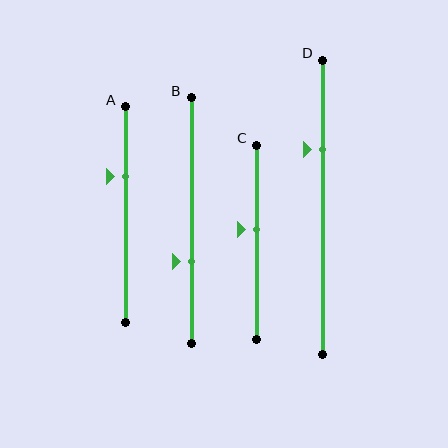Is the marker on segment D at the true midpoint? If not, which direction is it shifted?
No, the marker on segment D is shifted upward by about 20% of the segment length.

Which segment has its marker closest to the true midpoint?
Segment C has its marker closest to the true midpoint.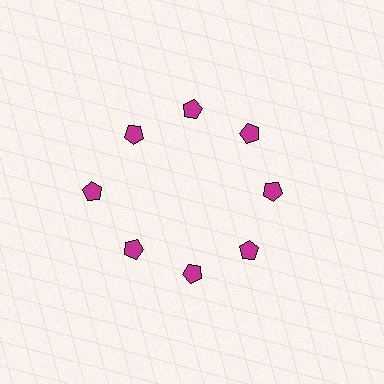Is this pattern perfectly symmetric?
No. The 8 magenta pentagons are arranged in a ring, but one element near the 9 o'clock position is pushed outward from the center, breaking the 8-fold rotational symmetry.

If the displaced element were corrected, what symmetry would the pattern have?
It would have 8-fold rotational symmetry — the pattern would map onto itself every 45 degrees.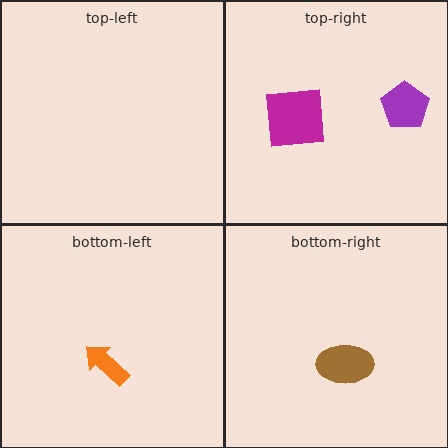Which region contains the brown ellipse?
The bottom-right region.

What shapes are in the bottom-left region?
The orange arrow.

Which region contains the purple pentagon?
The top-right region.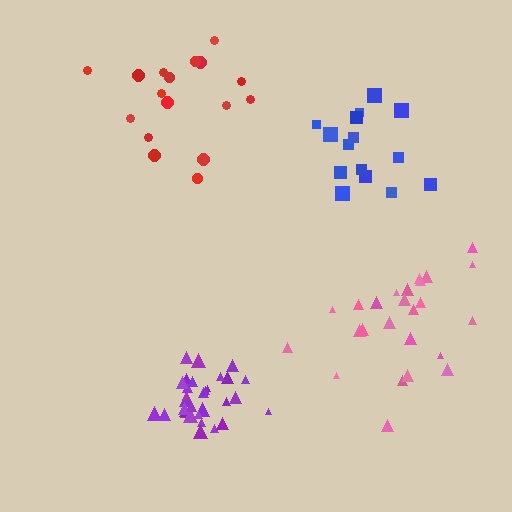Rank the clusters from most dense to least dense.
purple, pink, blue, red.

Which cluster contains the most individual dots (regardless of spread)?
Purple (32).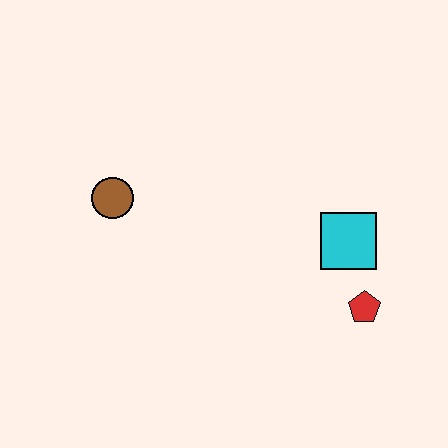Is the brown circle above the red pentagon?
Yes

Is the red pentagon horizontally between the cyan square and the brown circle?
No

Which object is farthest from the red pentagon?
The brown circle is farthest from the red pentagon.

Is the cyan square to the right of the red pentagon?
No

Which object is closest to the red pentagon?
The cyan square is closest to the red pentagon.